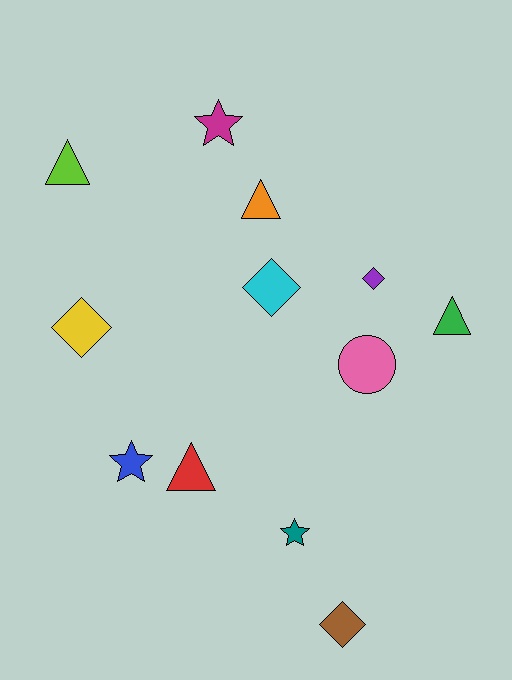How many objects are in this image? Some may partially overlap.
There are 12 objects.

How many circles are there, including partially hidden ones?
There is 1 circle.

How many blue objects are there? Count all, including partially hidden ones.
There is 1 blue object.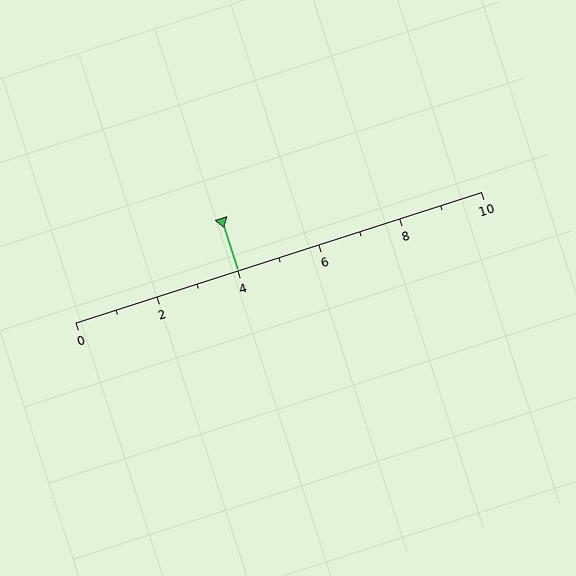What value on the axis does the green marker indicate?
The marker indicates approximately 4.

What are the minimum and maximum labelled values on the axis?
The axis runs from 0 to 10.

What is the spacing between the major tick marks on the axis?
The major ticks are spaced 2 apart.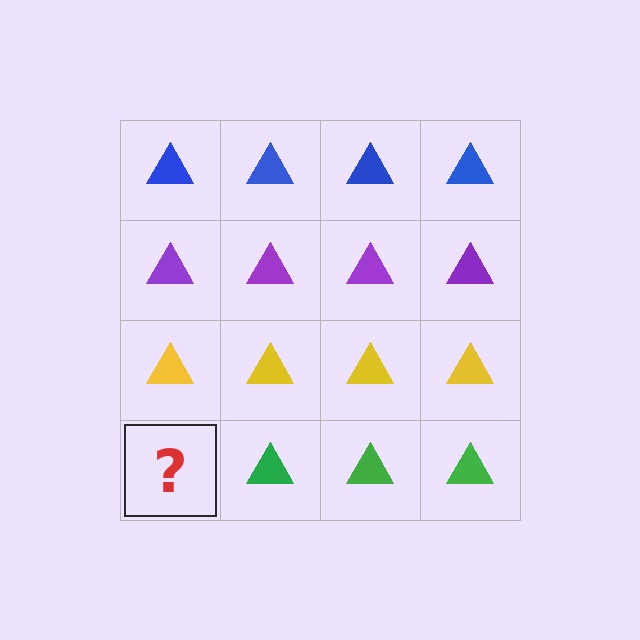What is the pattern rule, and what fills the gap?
The rule is that each row has a consistent color. The gap should be filled with a green triangle.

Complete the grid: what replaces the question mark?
The question mark should be replaced with a green triangle.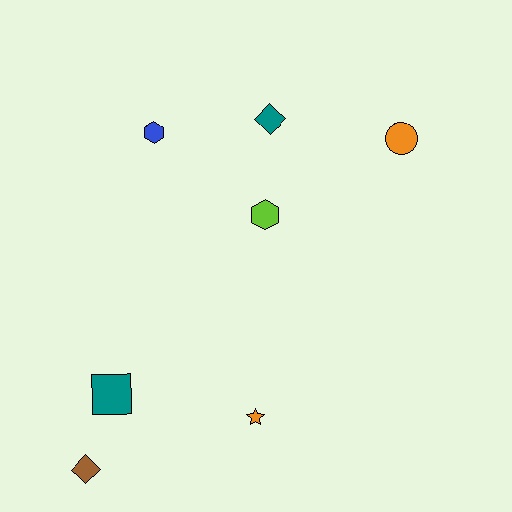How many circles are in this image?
There is 1 circle.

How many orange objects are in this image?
There are 2 orange objects.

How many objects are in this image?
There are 7 objects.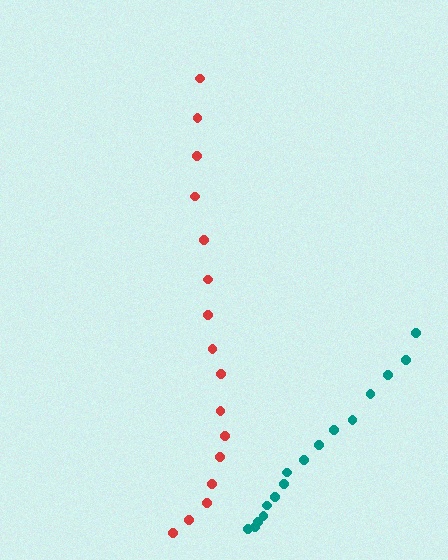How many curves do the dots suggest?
There are 2 distinct paths.